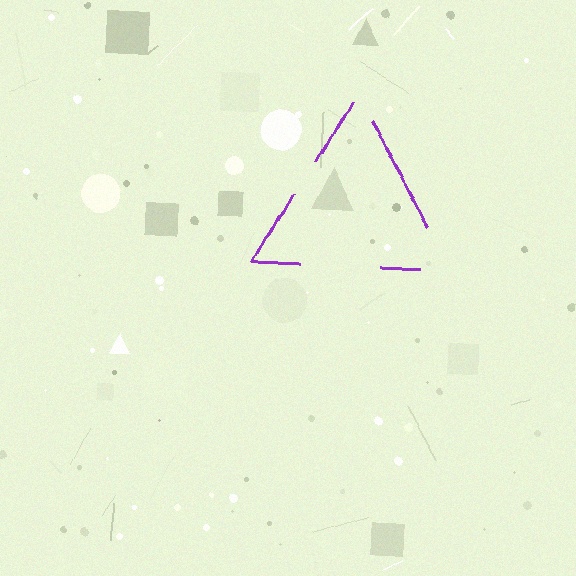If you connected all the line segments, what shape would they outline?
They would outline a triangle.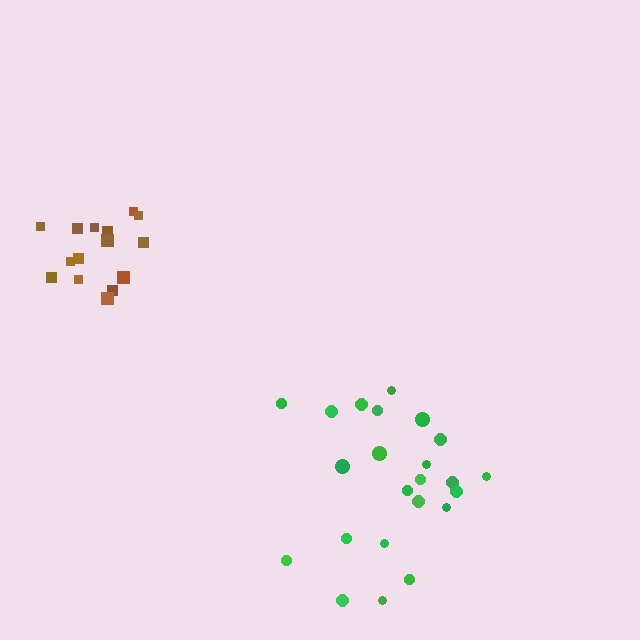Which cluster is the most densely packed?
Brown.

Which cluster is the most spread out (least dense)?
Green.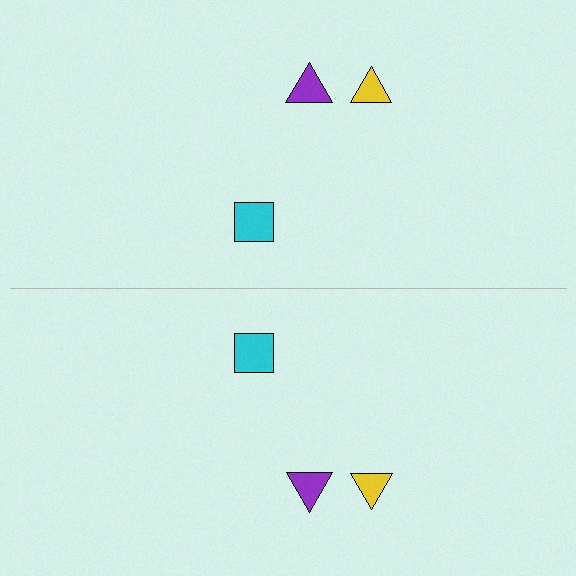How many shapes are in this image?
There are 6 shapes in this image.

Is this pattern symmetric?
Yes, this pattern has bilateral (reflection) symmetry.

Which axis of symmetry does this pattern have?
The pattern has a horizontal axis of symmetry running through the center of the image.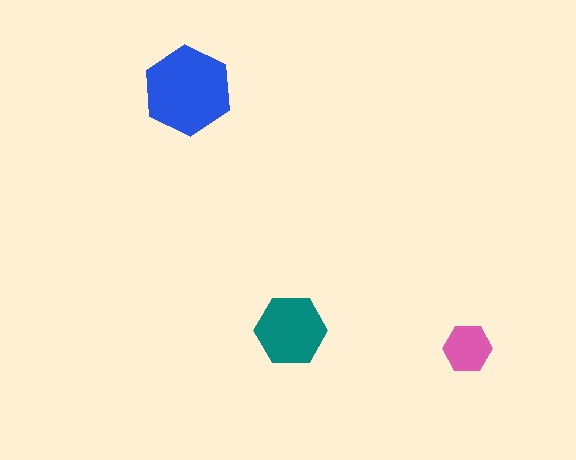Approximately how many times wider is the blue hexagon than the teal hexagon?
About 1.5 times wider.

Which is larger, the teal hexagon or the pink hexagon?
The teal one.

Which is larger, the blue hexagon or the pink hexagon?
The blue one.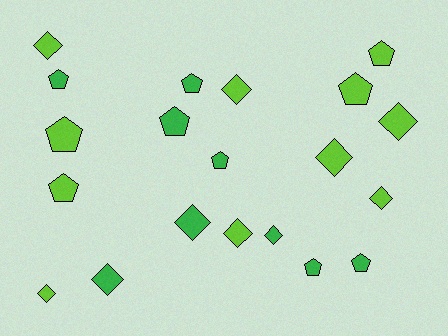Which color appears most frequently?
Lime, with 11 objects.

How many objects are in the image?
There are 20 objects.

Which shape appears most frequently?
Diamond, with 10 objects.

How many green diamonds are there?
There are 3 green diamonds.